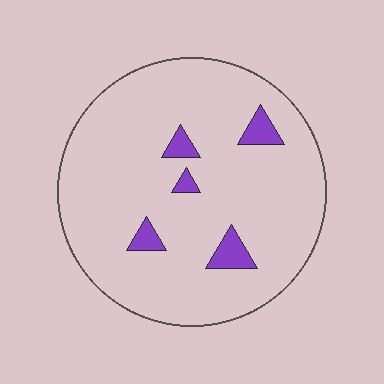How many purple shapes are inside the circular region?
5.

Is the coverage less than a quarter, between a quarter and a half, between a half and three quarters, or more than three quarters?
Less than a quarter.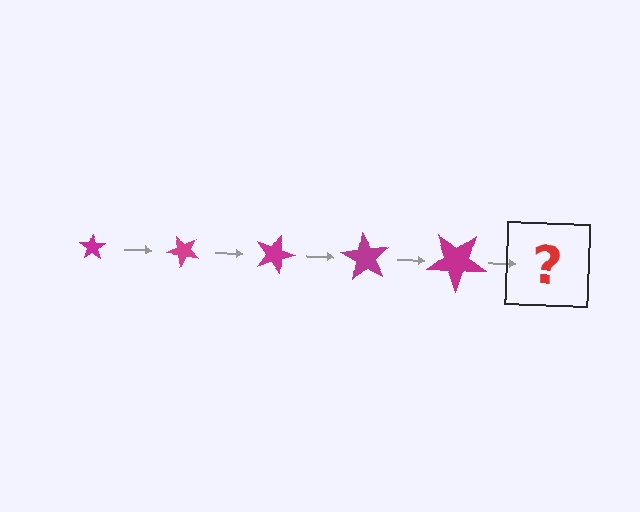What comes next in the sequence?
The next element should be a star, larger than the previous one and rotated 225 degrees from the start.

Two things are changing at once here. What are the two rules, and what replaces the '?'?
The two rules are that the star grows larger each step and it rotates 45 degrees each step. The '?' should be a star, larger than the previous one and rotated 225 degrees from the start.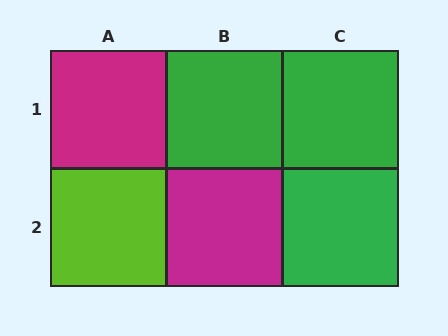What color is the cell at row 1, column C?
Green.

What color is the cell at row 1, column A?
Magenta.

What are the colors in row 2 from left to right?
Lime, magenta, green.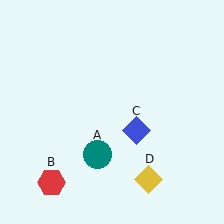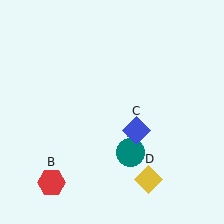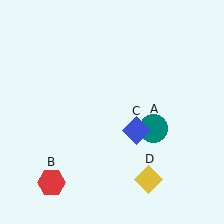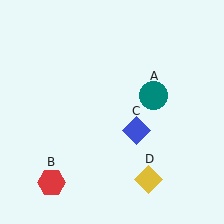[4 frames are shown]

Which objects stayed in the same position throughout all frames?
Red hexagon (object B) and blue diamond (object C) and yellow diamond (object D) remained stationary.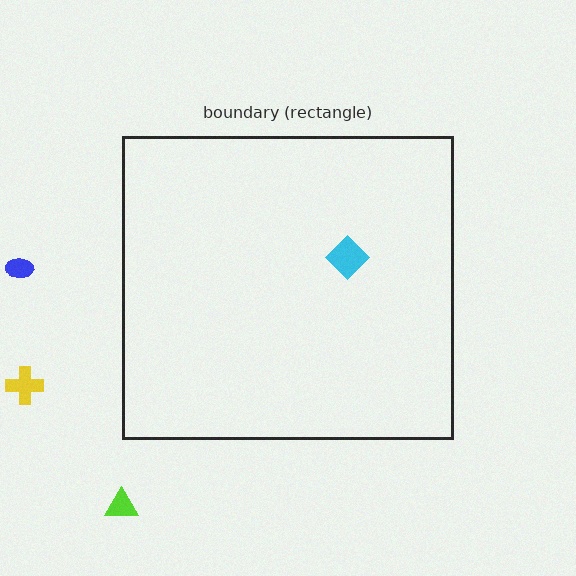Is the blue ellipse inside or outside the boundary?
Outside.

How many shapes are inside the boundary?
1 inside, 3 outside.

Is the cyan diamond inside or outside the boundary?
Inside.